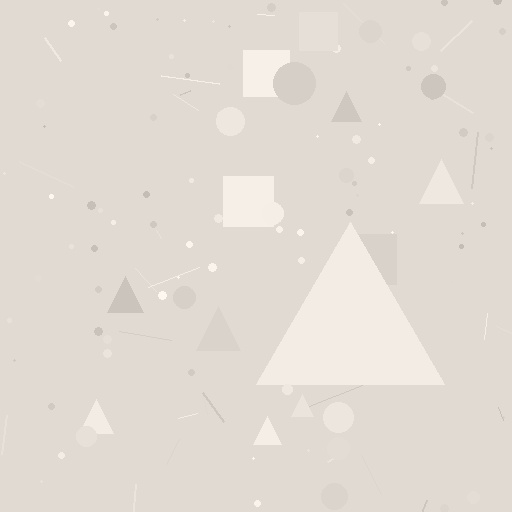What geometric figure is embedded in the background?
A triangle is embedded in the background.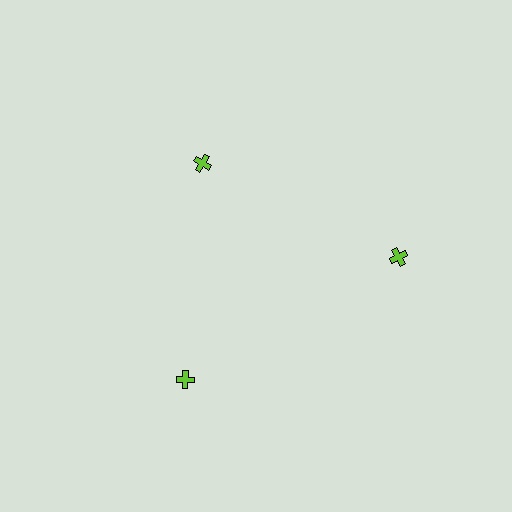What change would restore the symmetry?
The symmetry would be restored by moving it outward, back onto the ring so that all 3 crosses sit at equal angles and equal distance from the center.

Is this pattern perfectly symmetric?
No. The 3 lime crosses are arranged in a ring, but one element near the 11 o'clock position is pulled inward toward the center, breaking the 3-fold rotational symmetry.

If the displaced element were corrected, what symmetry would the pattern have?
It would have 3-fold rotational symmetry — the pattern would map onto itself every 120 degrees.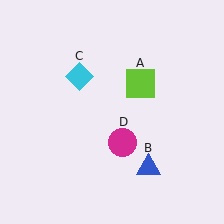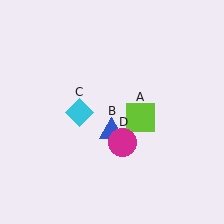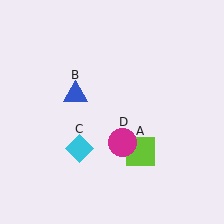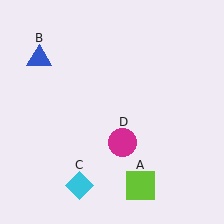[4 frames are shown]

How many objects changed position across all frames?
3 objects changed position: lime square (object A), blue triangle (object B), cyan diamond (object C).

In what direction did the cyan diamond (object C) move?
The cyan diamond (object C) moved down.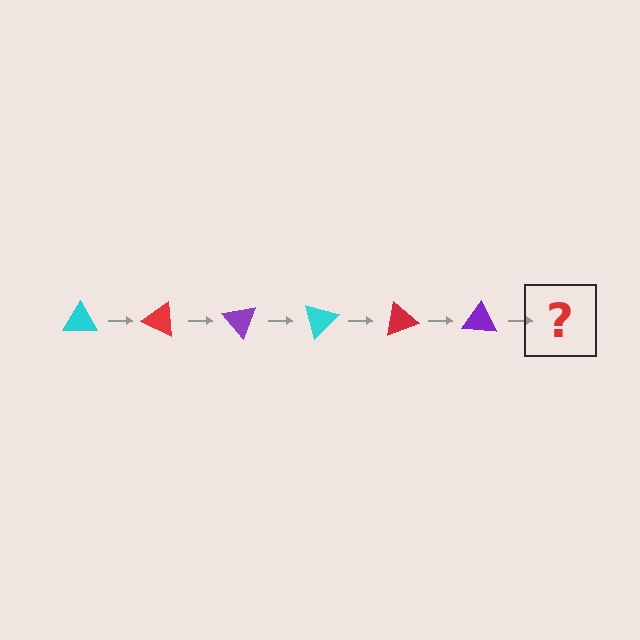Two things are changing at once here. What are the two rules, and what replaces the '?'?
The two rules are that it rotates 25 degrees each step and the color cycles through cyan, red, and purple. The '?' should be a cyan triangle, rotated 150 degrees from the start.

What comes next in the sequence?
The next element should be a cyan triangle, rotated 150 degrees from the start.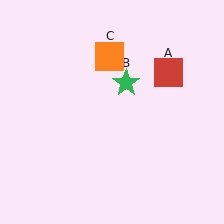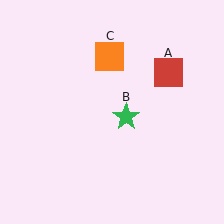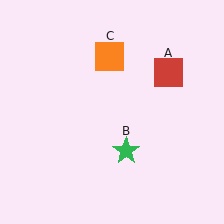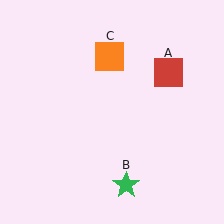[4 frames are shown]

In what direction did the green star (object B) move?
The green star (object B) moved down.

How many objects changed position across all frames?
1 object changed position: green star (object B).